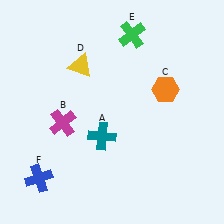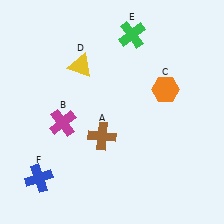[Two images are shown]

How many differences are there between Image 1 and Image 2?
There is 1 difference between the two images.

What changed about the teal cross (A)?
In Image 1, A is teal. In Image 2, it changed to brown.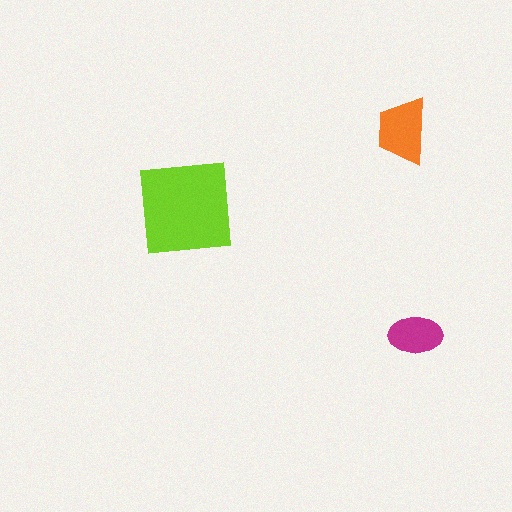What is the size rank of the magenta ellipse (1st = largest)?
3rd.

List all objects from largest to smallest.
The lime square, the orange trapezoid, the magenta ellipse.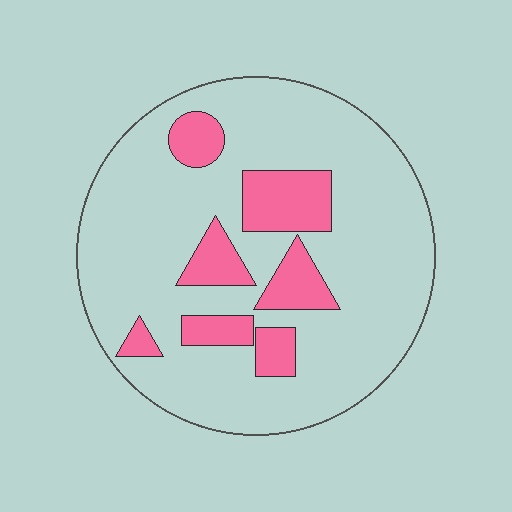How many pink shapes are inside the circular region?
7.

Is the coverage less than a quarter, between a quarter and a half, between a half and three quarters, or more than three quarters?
Less than a quarter.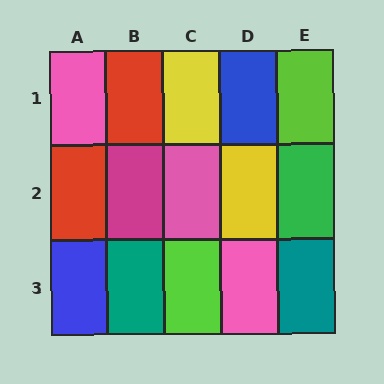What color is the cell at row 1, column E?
Lime.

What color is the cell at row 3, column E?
Teal.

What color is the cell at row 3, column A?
Blue.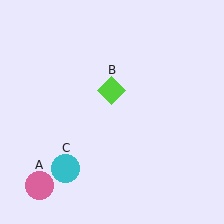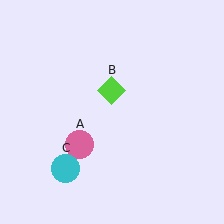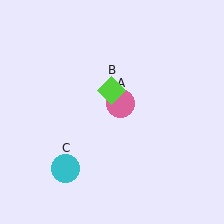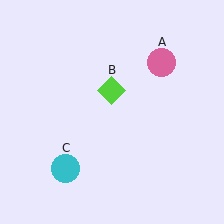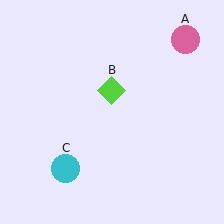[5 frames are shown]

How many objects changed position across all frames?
1 object changed position: pink circle (object A).